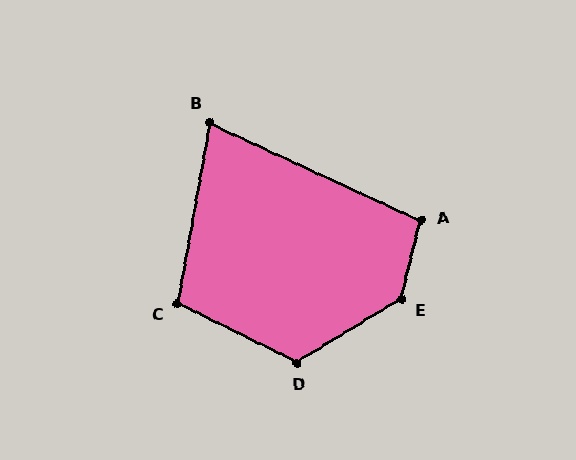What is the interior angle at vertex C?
Approximately 106 degrees (obtuse).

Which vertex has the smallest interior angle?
B, at approximately 75 degrees.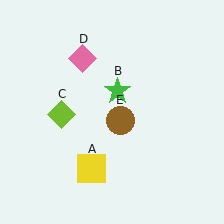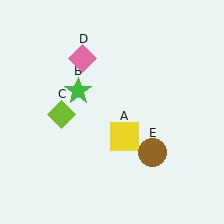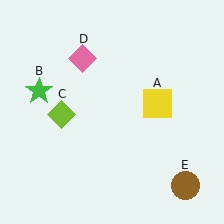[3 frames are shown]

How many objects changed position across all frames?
3 objects changed position: yellow square (object A), green star (object B), brown circle (object E).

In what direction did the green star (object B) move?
The green star (object B) moved left.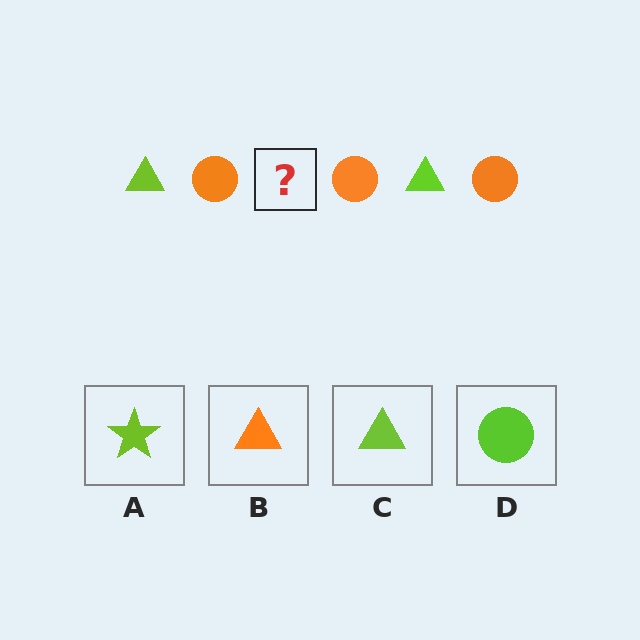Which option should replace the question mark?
Option C.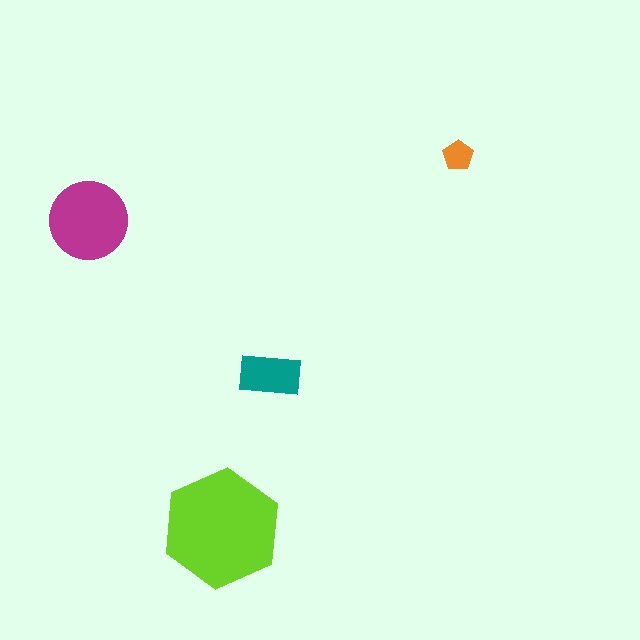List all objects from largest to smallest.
The lime hexagon, the magenta circle, the teal rectangle, the orange pentagon.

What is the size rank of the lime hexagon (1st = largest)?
1st.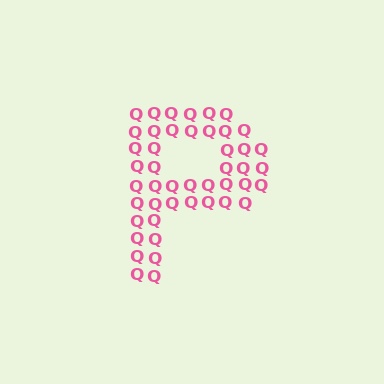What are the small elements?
The small elements are letter Q's.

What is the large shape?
The large shape is the letter P.